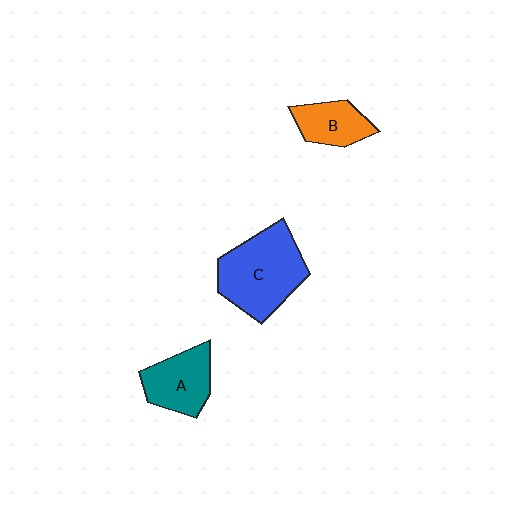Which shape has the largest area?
Shape C (blue).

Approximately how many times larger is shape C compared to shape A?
Approximately 1.6 times.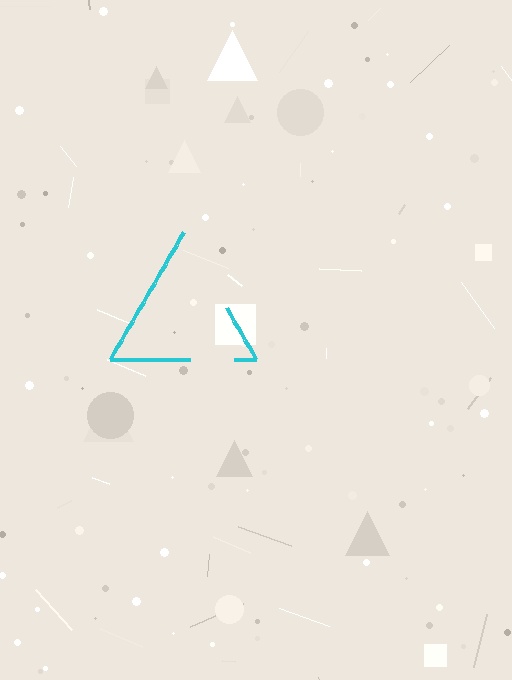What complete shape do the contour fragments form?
The contour fragments form a triangle.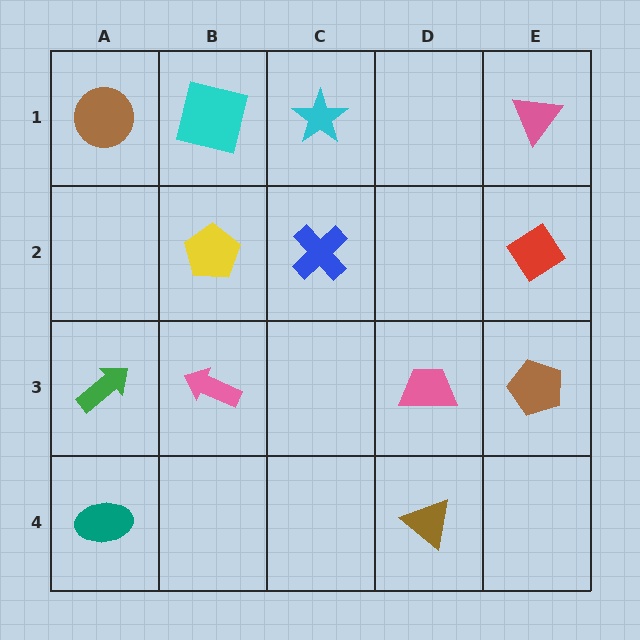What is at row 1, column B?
A cyan square.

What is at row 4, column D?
A brown triangle.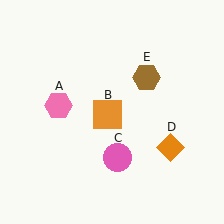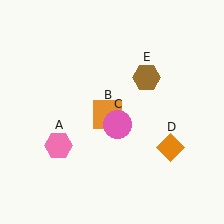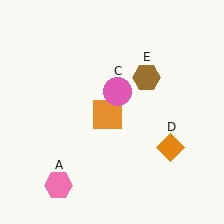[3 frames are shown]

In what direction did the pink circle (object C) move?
The pink circle (object C) moved up.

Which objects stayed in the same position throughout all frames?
Orange square (object B) and orange diamond (object D) and brown hexagon (object E) remained stationary.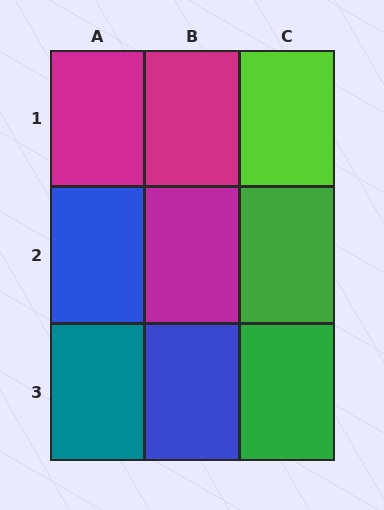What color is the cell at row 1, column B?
Magenta.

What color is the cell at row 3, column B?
Blue.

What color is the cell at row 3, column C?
Green.